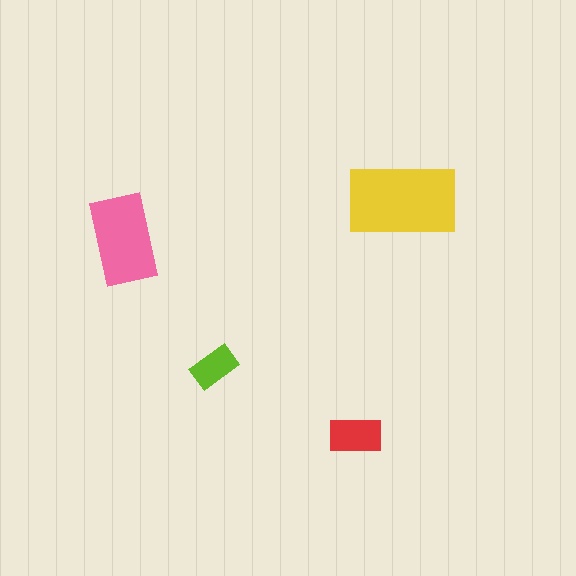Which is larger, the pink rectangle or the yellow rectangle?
The yellow one.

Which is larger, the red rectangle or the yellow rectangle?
The yellow one.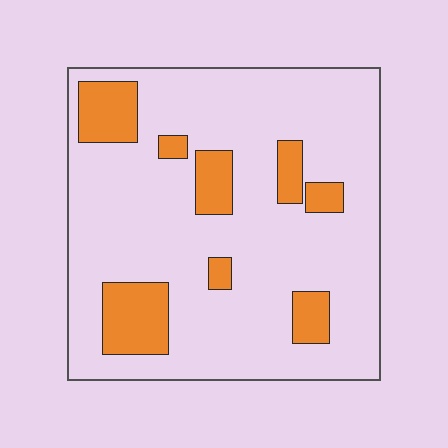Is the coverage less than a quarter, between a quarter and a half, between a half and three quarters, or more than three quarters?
Less than a quarter.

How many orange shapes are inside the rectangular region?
8.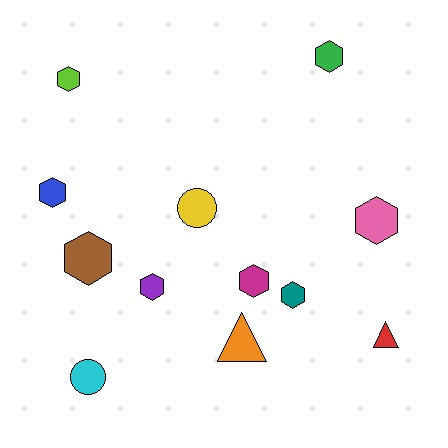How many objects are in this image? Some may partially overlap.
There are 12 objects.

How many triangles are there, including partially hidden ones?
There are 2 triangles.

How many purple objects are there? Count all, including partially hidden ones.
There is 1 purple object.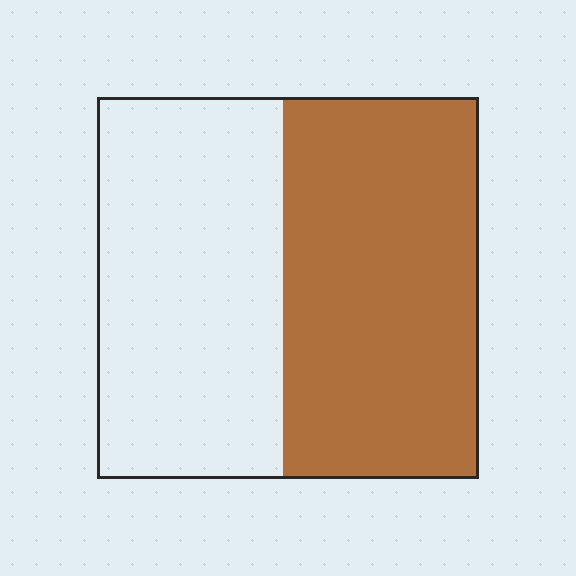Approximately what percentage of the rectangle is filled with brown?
Approximately 50%.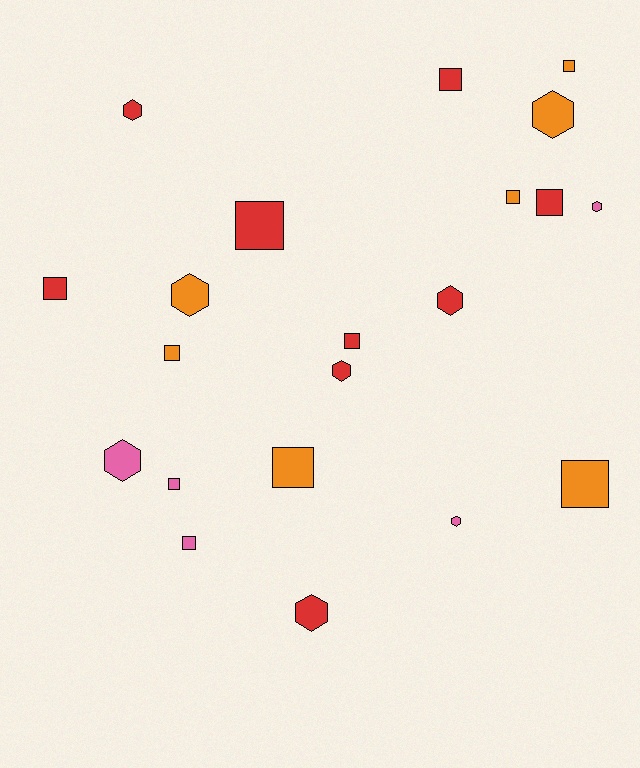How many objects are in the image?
There are 21 objects.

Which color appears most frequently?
Red, with 9 objects.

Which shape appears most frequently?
Square, with 12 objects.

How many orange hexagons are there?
There are 2 orange hexagons.